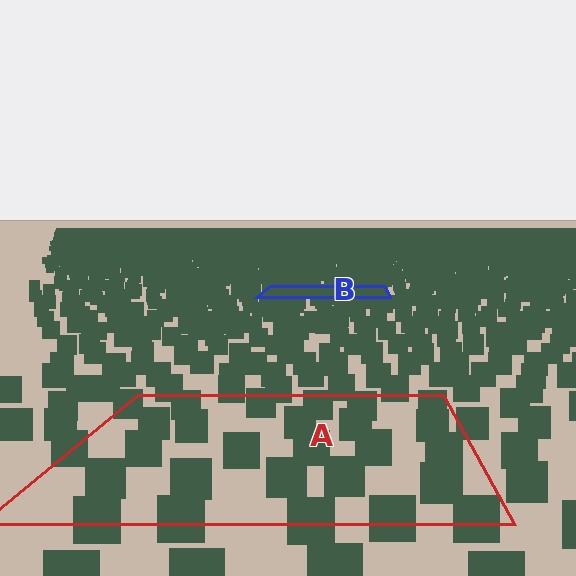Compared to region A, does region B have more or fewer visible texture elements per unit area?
Region B has more texture elements per unit area — they are packed more densely because it is farther away.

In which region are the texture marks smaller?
The texture marks are smaller in region B, because it is farther away.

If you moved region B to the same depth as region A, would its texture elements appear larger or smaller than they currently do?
They would appear larger. At a closer depth, the same texture elements are projected at a bigger on-screen size.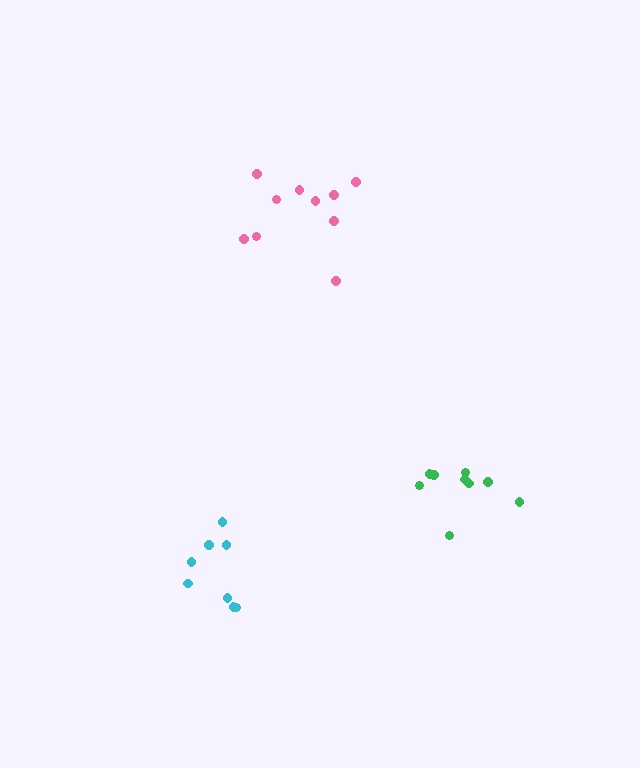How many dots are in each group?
Group 1: 9 dots, Group 2: 8 dots, Group 3: 10 dots (27 total).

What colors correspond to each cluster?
The clusters are colored: green, cyan, pink.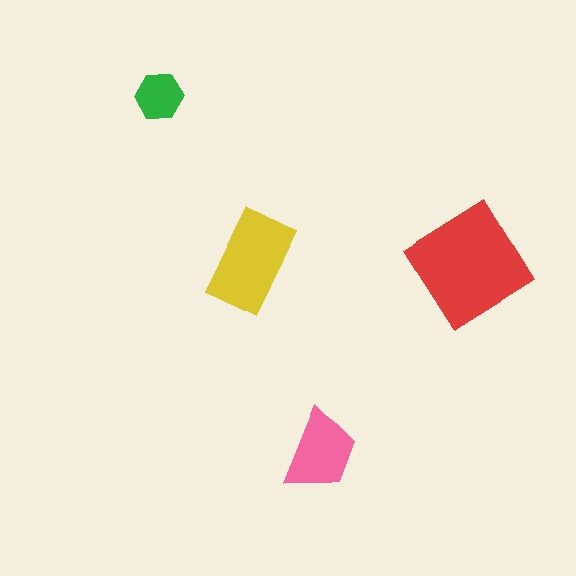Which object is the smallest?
The green hexagon.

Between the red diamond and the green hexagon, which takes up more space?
The red diamond.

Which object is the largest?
The red diamond.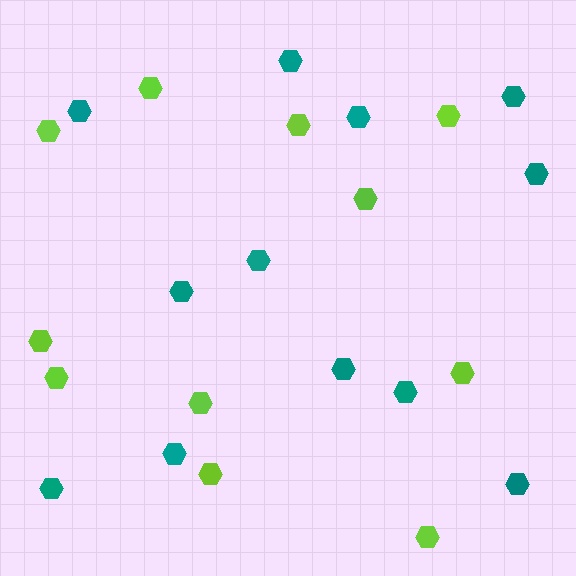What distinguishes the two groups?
There are 2 groups: one group of lime hexagons (11) and one group of teal hexagons (12).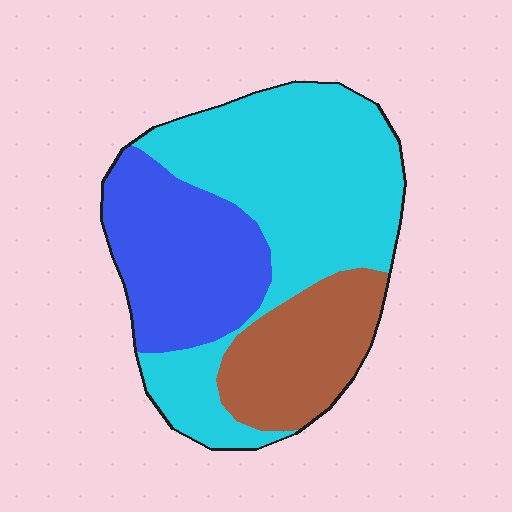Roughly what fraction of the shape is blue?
Blue covers about 30% of the shape.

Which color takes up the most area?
Cyan, at roughly 50%.